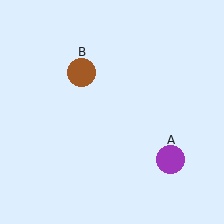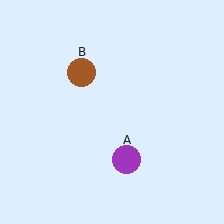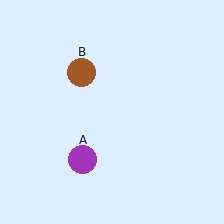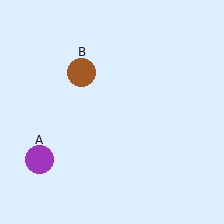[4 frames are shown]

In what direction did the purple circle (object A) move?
The purple circle (object A) moved left.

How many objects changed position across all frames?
1 object changed position: purple circle (object A).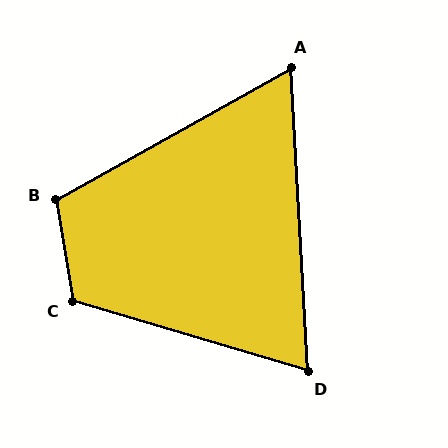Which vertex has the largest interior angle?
C, at approximately 116 degrees.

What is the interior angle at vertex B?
Approximately 110 degrees (obtuse).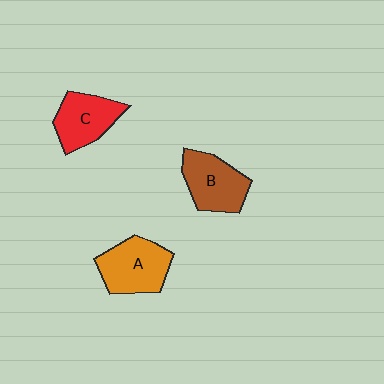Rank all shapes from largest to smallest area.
From largest to smallest: A (orange), B (brown), C (red).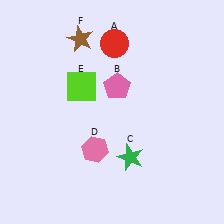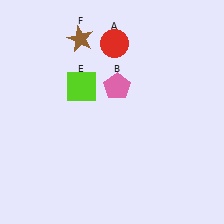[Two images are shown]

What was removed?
The green star (C), the pink hexagon (D) were removed in Image 2.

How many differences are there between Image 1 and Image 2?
There are 2 differences between the two images.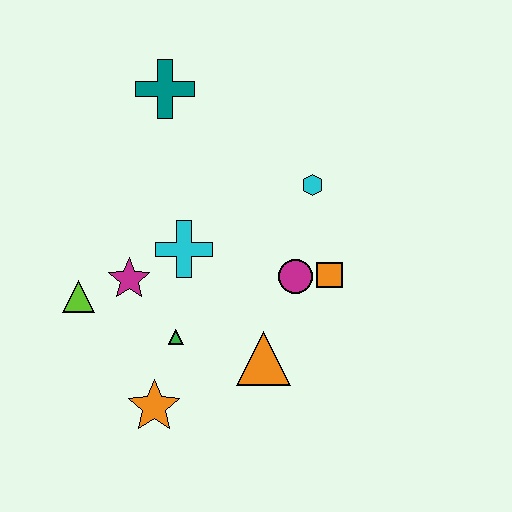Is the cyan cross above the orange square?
Yes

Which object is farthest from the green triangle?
The teal cross is farthest from the green triangle.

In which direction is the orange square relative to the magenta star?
The orange square is to the right of the magenta star.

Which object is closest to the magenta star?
The lime triangle is closest to the magenta star.